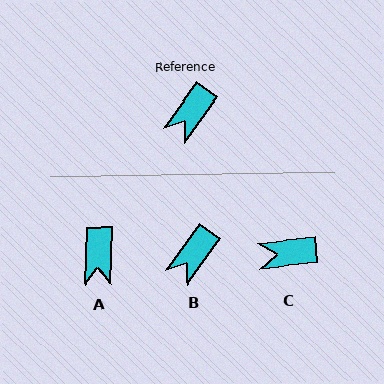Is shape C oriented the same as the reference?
No, it is off by about 49 degrees.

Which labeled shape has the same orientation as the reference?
B.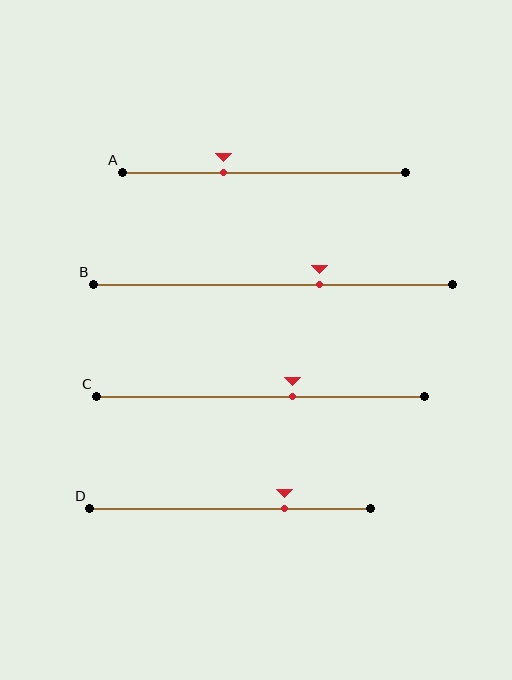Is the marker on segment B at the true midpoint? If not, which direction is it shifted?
No, the marker on segment B is shifted to the right by about 13% of the segment length.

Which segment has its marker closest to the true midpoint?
Segment C has its marker closest to the true midpoint.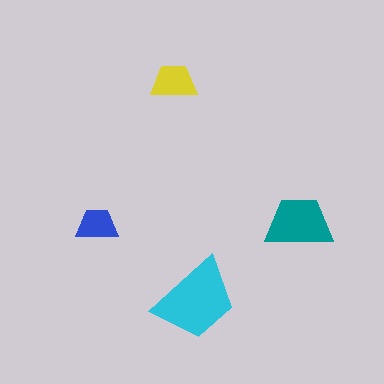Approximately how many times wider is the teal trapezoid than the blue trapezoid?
About 1.5 times wider.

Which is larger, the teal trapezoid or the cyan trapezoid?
The cyan one.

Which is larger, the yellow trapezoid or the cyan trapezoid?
The cyan one.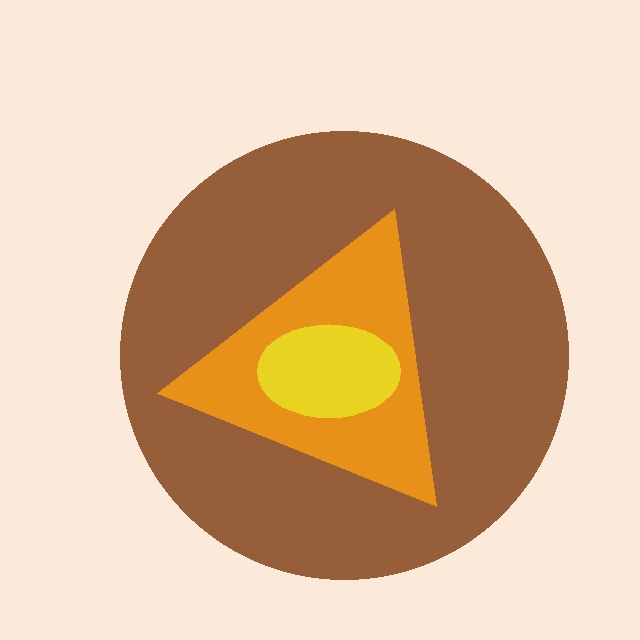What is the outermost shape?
The brown circle.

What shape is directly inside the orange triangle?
The yellow ellipse.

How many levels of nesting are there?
3.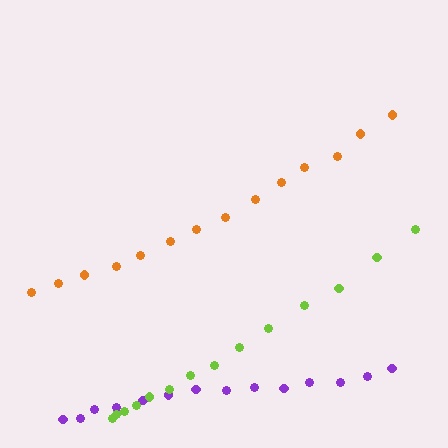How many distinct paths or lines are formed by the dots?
There are 3 distinct paths.